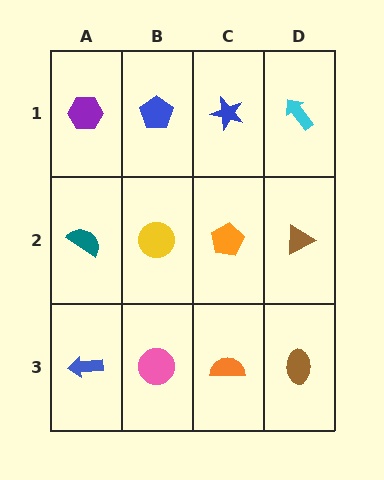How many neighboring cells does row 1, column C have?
3.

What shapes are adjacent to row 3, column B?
A yellow circle (row 2, column B), a blue arrow (row 3, column A), an orange semicircle (row 3, column C).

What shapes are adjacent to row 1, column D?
A brown triangle (row 2, column D), a blue star (row 1, column C).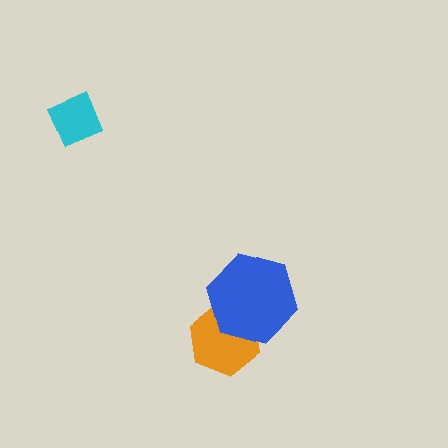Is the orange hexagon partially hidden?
Yes, it is partially covered by another shape.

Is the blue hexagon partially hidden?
No, no other shape covers it.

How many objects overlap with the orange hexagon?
1 object overlaps with the orange hexagon.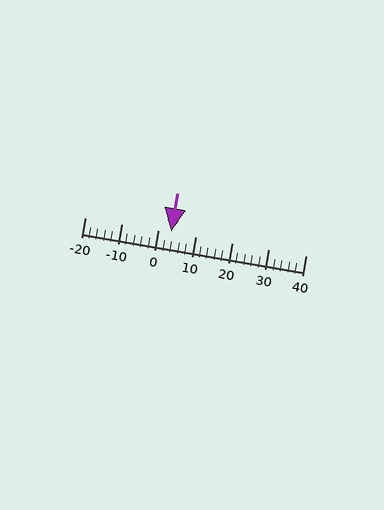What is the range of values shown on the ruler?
The ruler shows values from -20 to 40.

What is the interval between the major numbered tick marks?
The major tick marks are spaced 10 units apart.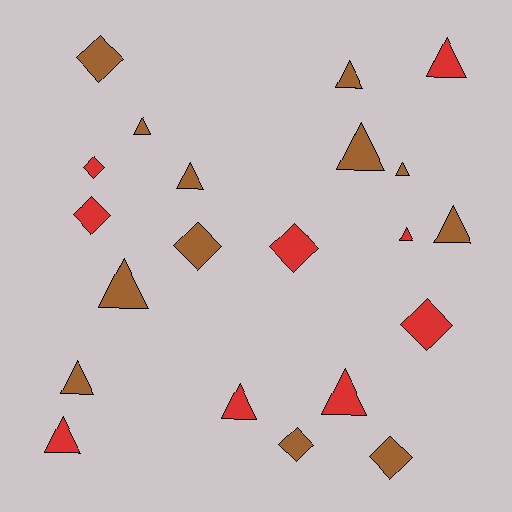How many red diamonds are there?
There are 4 red diamonds.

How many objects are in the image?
There are 21 objects.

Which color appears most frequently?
Brown, with 12 objects.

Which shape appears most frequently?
Triangle, with 13 objects.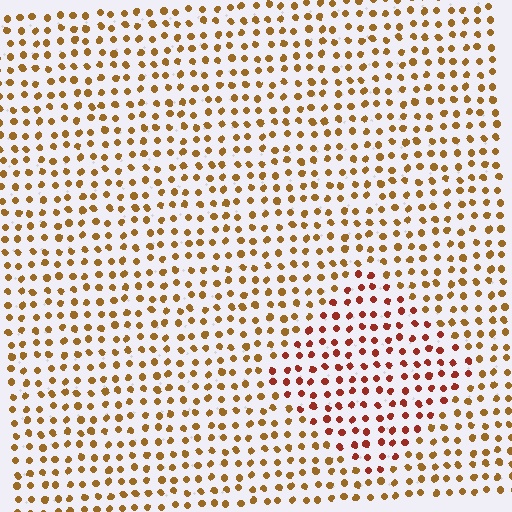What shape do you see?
I see a diamond.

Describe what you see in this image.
The image is filled with small brown elements in a uniform arrangement. A diamond-shaped region is visible where the elements are tinted to a slightly different hue, forming a subtle color boundary.